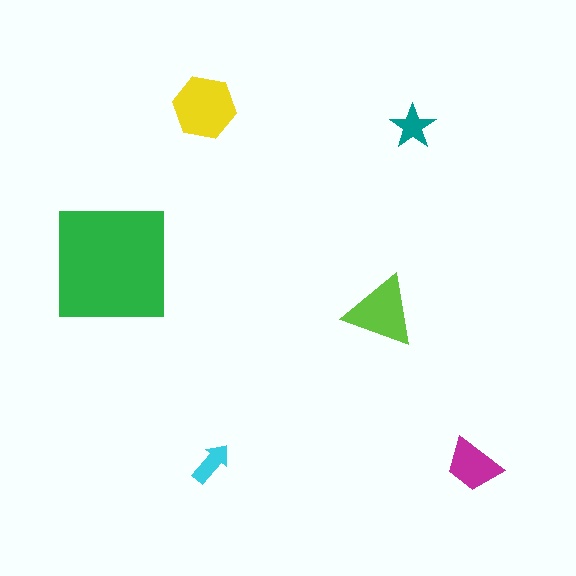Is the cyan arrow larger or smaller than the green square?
Smaller.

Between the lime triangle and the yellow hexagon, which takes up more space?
The yellow hexagon.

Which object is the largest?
The green square.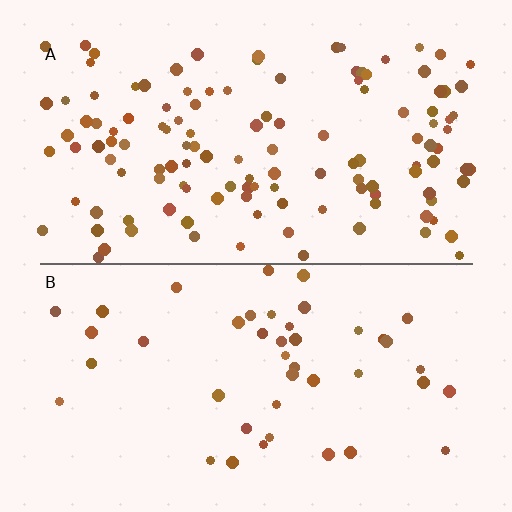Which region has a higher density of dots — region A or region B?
A (the top).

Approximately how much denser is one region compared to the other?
Approximately 2.9× — region A over region B.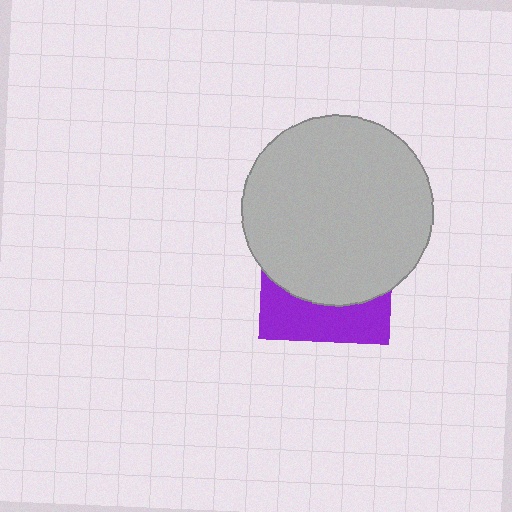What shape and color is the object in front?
The object in front is a light gray circle.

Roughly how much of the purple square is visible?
A small part of it is visible (roughly 34%).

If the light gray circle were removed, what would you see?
You would see the complete purple square.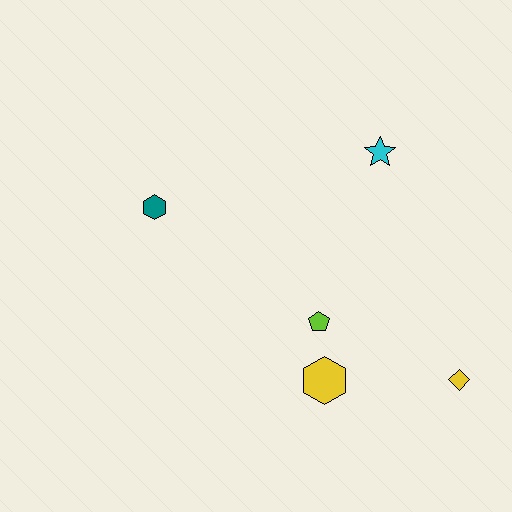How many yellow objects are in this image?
There are 2 yellow objects.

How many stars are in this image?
There is 1 star.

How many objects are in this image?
There are 5 objects.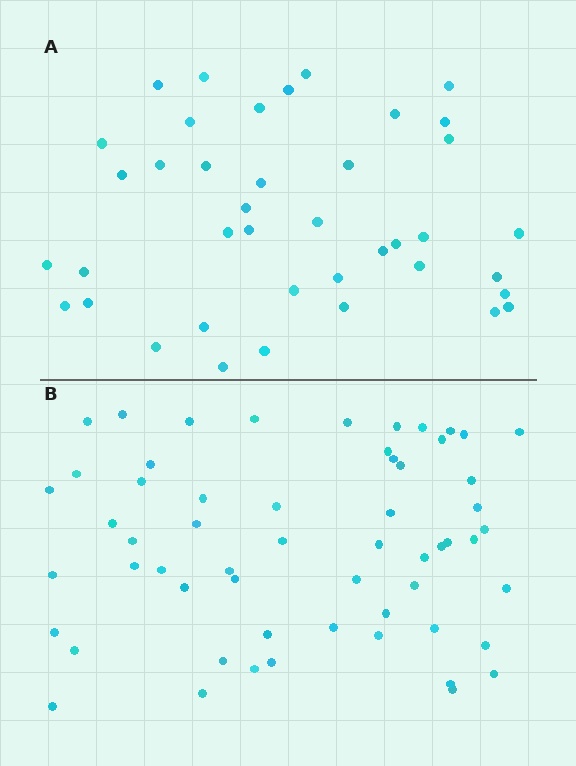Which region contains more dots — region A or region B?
Region B (the bottom region) has more dots.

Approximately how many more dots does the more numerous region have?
Region B has approximately 20 more dots than region A.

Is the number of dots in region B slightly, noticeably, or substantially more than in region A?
Region B has substantially more. The ratio is roughly 1.4 to 1.